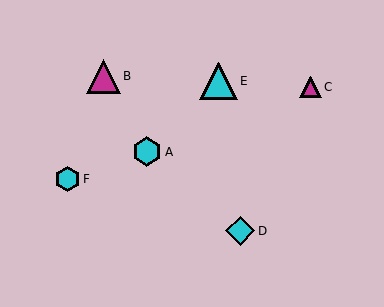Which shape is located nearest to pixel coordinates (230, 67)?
The cyan triangle (labeled E) at (218, 81) is nearest to that location.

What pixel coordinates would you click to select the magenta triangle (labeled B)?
Click at (104, 76) to select the magenta triangle B.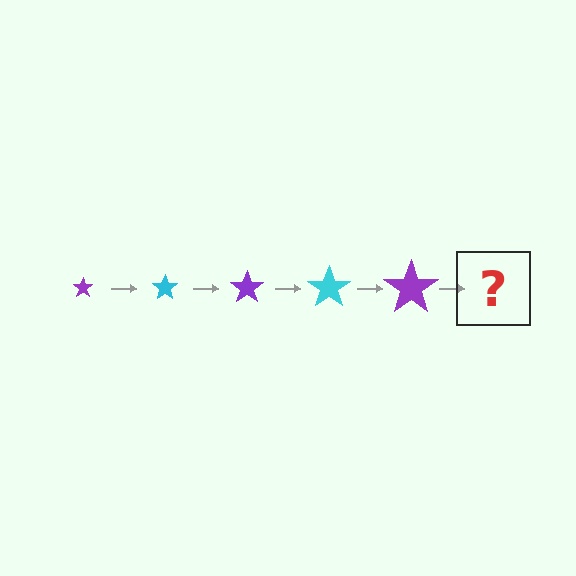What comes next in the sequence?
The next element should be a cyan star, larger than the previous one.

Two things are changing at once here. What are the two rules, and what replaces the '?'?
The two rules are that the star grows larger each step and the color cycles through purple and cyan. The '?' should be a cyan star, larger than the previous one.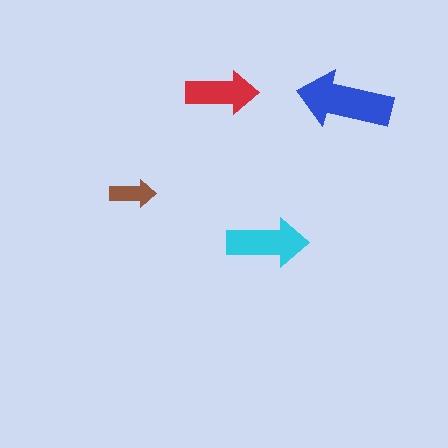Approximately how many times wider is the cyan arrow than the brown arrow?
About 2 times wider.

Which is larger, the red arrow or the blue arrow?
The blue one.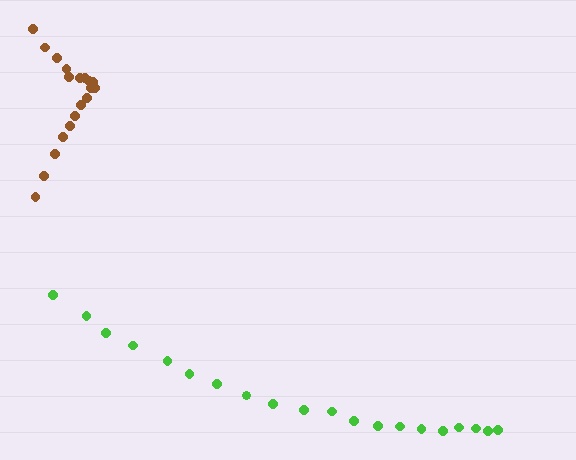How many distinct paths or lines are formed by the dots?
There are 2 distinct paths.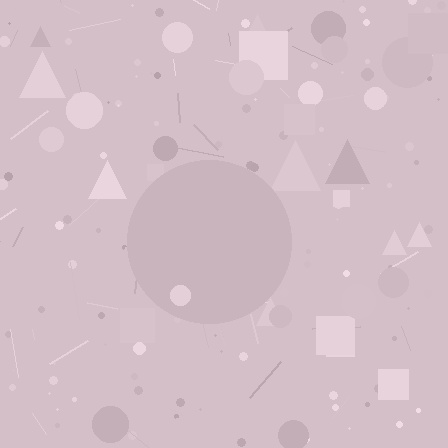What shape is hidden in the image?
A circle is hidden in the image.